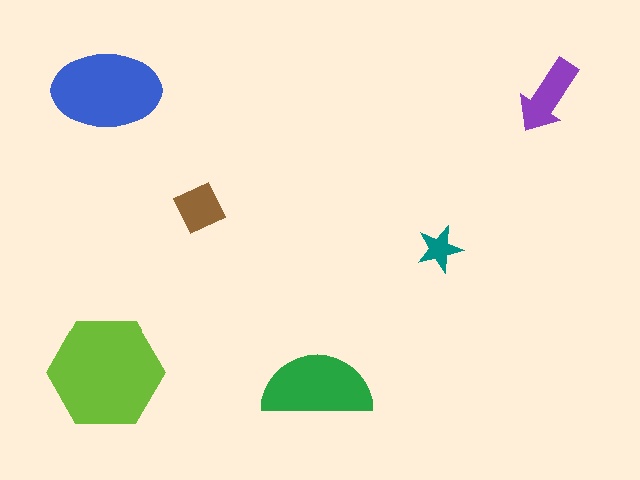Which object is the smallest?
The teal star.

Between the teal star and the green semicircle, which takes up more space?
The green semicircle.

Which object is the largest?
The lime hexagon.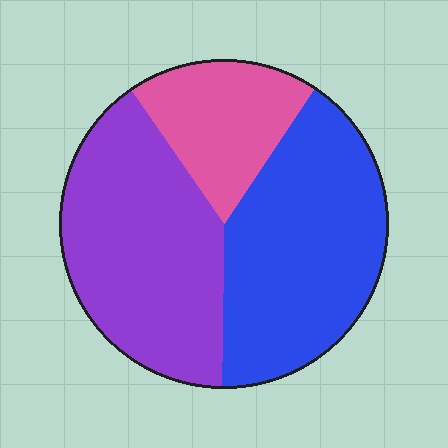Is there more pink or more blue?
Blue.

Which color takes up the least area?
Pink, at roughly 20%.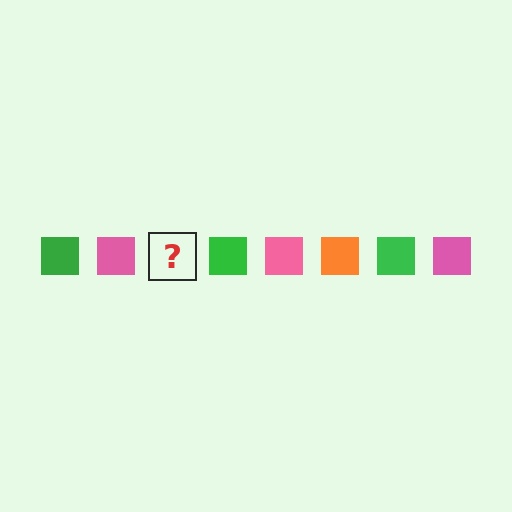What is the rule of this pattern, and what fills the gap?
The rule is that the pattern cycles through green, pink, orange squares. The gap should be filled with an orange square.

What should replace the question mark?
The question mark should be replaced with an orange square.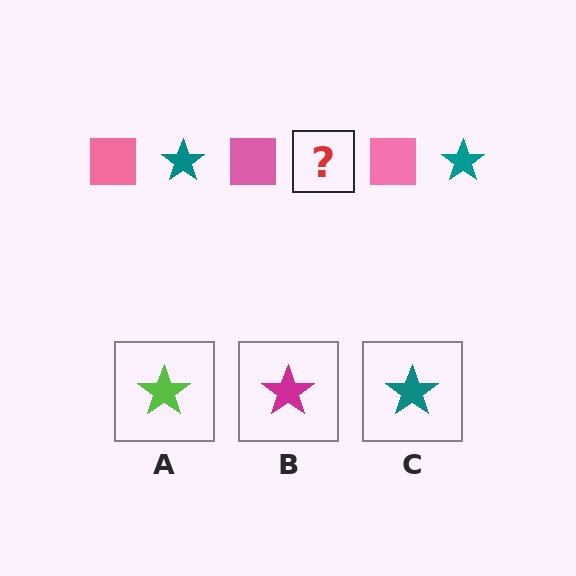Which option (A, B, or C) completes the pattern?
C.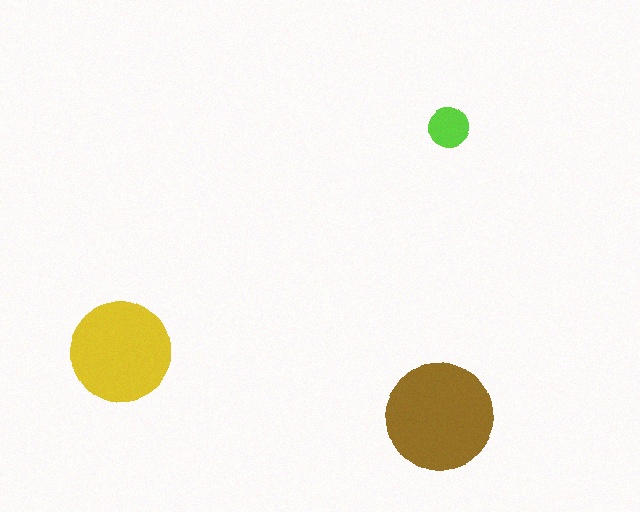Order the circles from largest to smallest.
the brown one, the yellow one, the lime one.